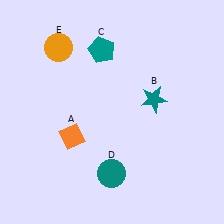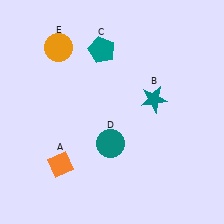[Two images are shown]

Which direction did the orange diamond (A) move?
The orange diamond (A) moved down.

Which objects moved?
The objects that moved are: the orange diamond (A), the teal circle (D).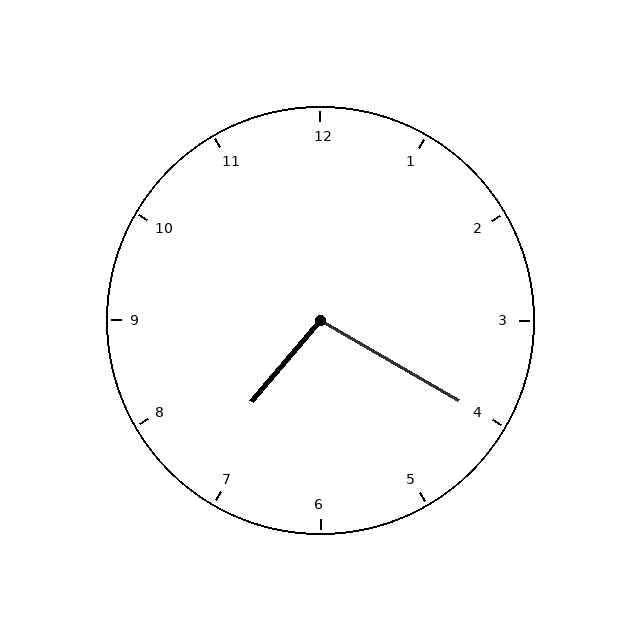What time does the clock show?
7:20.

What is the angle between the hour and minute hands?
Approximately 100 degrees.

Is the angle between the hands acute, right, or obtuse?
It is obtuse.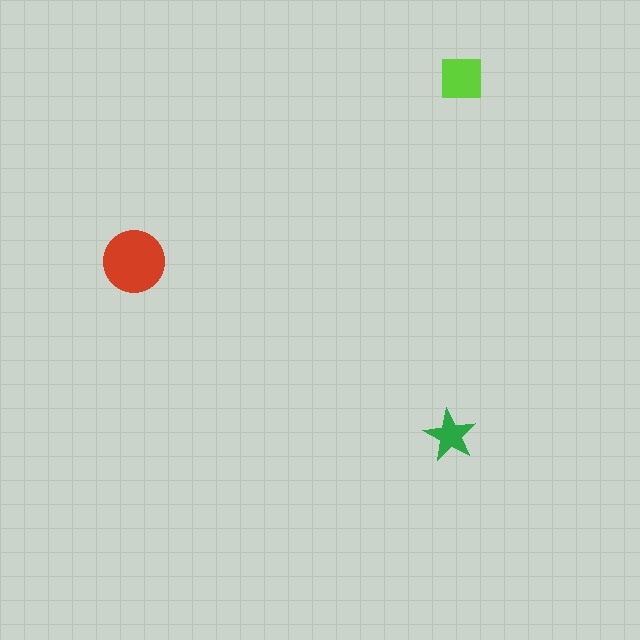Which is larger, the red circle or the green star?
The red circle.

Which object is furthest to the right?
The lime square is rightmost.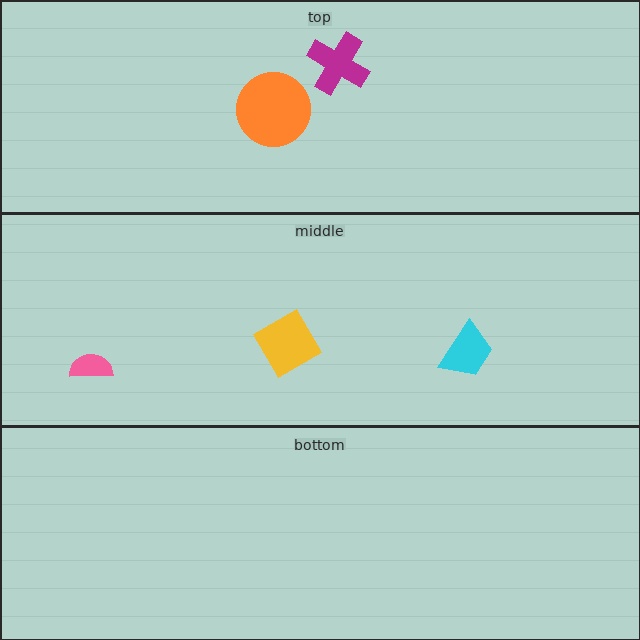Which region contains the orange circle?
The top region.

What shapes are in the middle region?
The yellow diamond, the pink semicircle, the cyan trapezoid.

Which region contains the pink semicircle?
The middle region.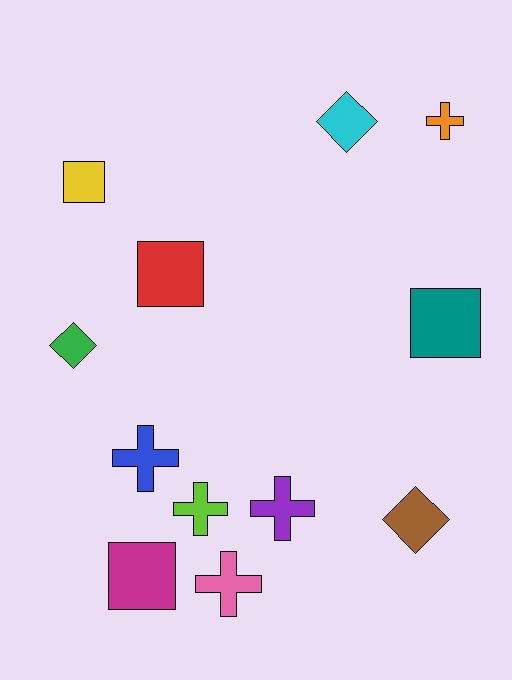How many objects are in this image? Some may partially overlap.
There are 12 objects.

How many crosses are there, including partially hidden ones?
There are 5 crosses.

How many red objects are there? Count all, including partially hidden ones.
There is 1 red object.